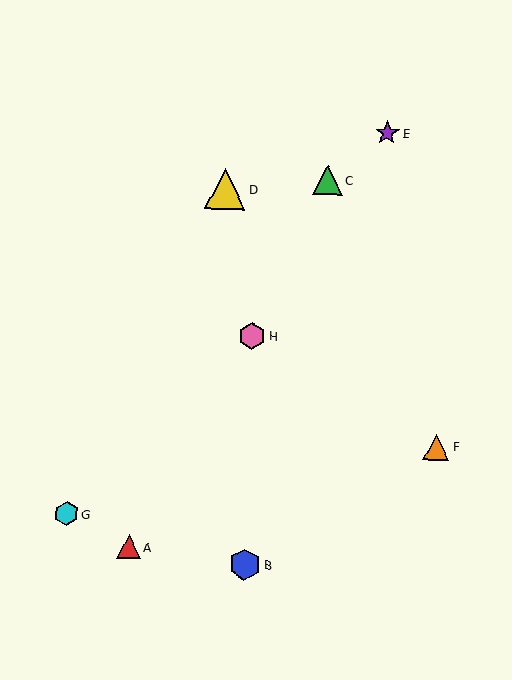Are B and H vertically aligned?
Yes, both are at x≈245.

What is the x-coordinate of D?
Object D is at x≈225.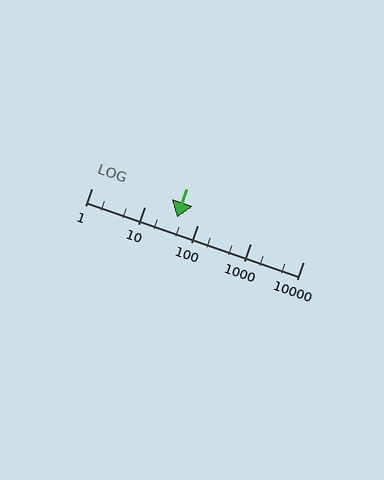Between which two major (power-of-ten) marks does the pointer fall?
The pointer is between 10 and 100.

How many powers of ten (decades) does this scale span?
The scale spans 4 decades, from 1 to 10000.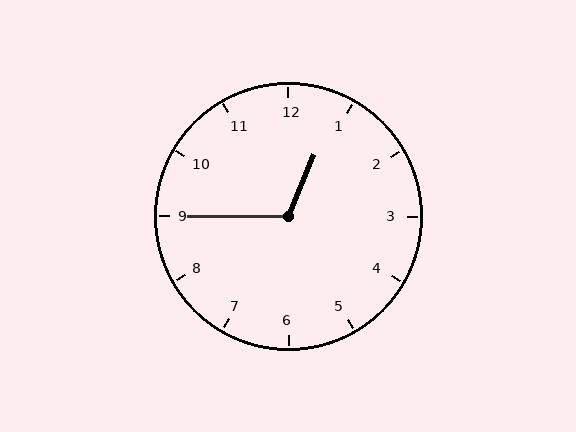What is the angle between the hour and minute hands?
Approximately 112 degrees.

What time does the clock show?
12:45.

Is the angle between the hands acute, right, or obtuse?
It is obtuse.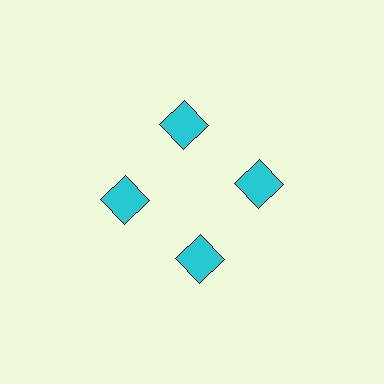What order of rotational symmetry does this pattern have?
This pattern has 4-fold rotational symmetry.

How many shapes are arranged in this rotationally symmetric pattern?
There are 4 shapes, arranged in 4 groups of 1.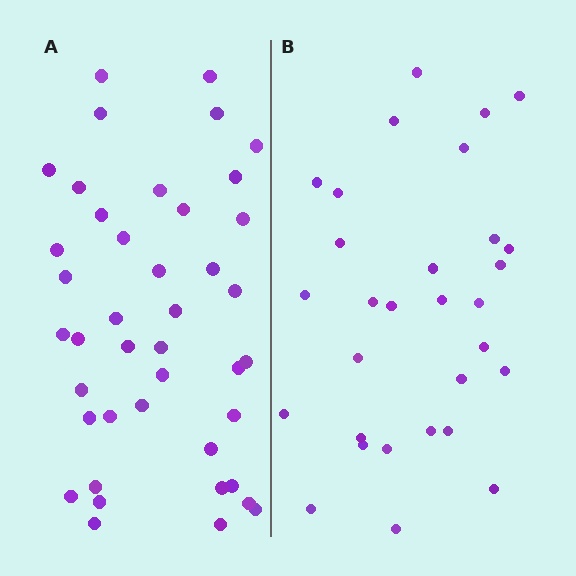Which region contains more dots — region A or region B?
Region A (the left region) has more dots.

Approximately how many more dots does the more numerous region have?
Region A has roughly 12 or so more dots than region B.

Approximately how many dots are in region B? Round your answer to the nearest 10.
About 30 dots.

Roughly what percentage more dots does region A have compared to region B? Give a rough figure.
About 40% more.